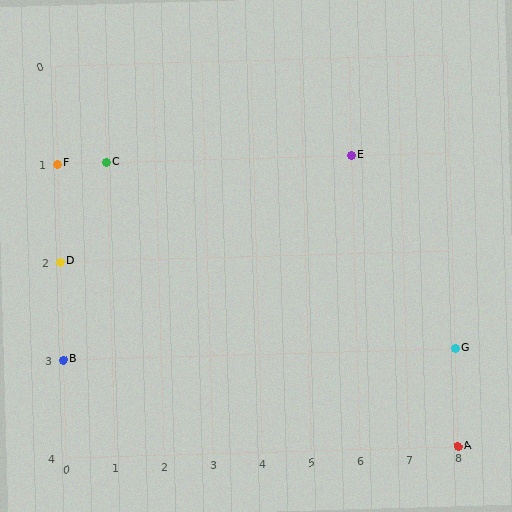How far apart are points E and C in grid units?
Points E and C are 5 columns apart.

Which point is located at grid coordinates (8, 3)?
Point G is at (8, 3).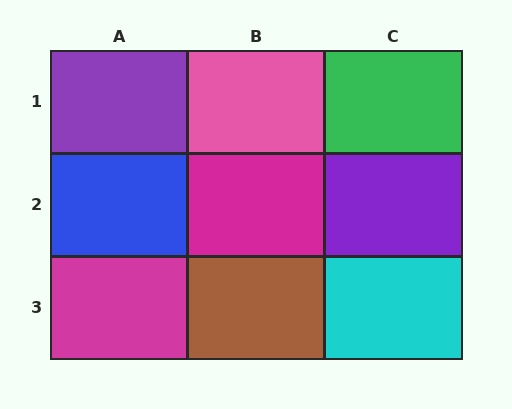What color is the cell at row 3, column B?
Brown.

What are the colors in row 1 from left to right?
Purple, pink, green.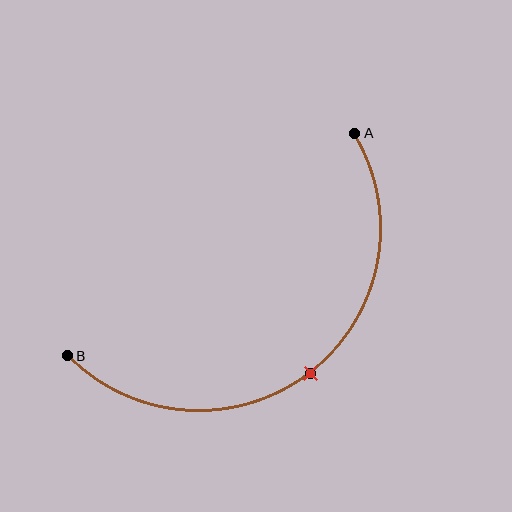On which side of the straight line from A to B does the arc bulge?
The arc bulges below and to the right of the straight line connecting A and B.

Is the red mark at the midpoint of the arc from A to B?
Yes. The red mark lies on the arc at equal arc-length from both A and B — it is the arc midpoint.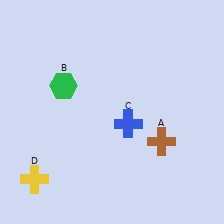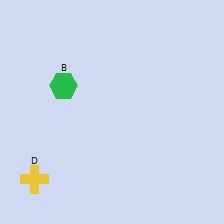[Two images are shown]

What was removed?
The brown cross (A), the blue cross (C) were removed in Image 2.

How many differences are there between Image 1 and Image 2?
There are 2 differences between the two images.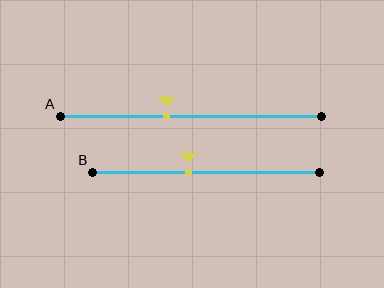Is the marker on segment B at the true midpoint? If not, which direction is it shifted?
No, the marker on segment B is shifted to the left by about 8% of the segment length.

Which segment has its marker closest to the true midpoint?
Segment B has its marker closest to the true midpoint.